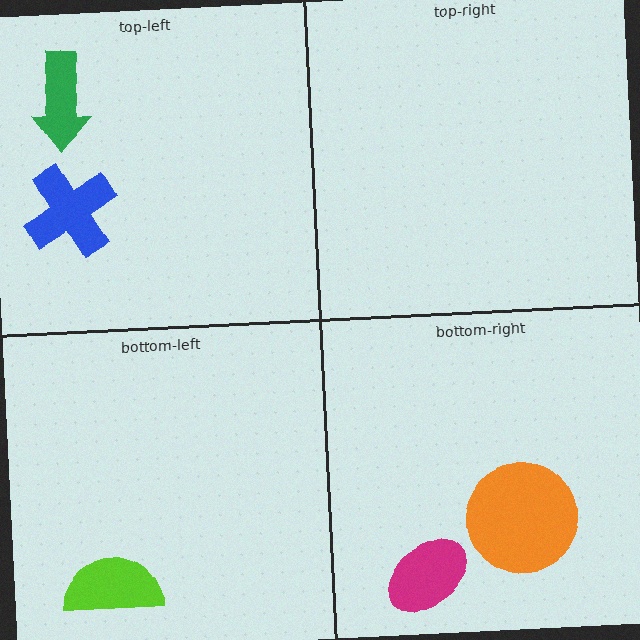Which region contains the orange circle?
The bottom-right region.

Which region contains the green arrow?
The top-left region.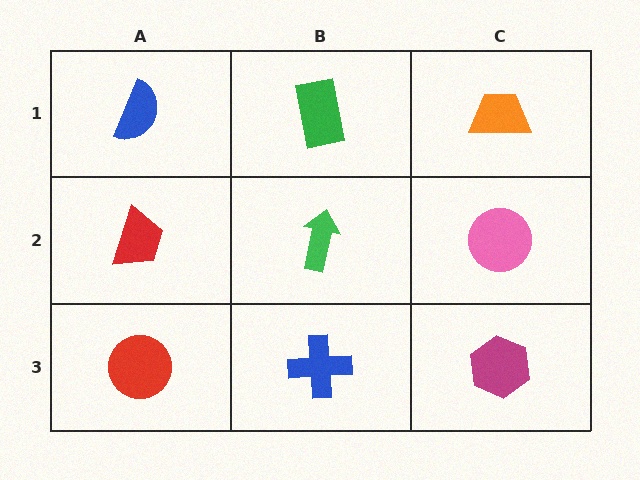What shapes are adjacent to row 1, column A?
A red trapezoid (row 2, column A), a green rectangle (row 1, column B).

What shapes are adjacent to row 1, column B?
A green arrow (row 2, column B), a blue semicircle (row 1, column A), an orange trapezoid (row 1, column C).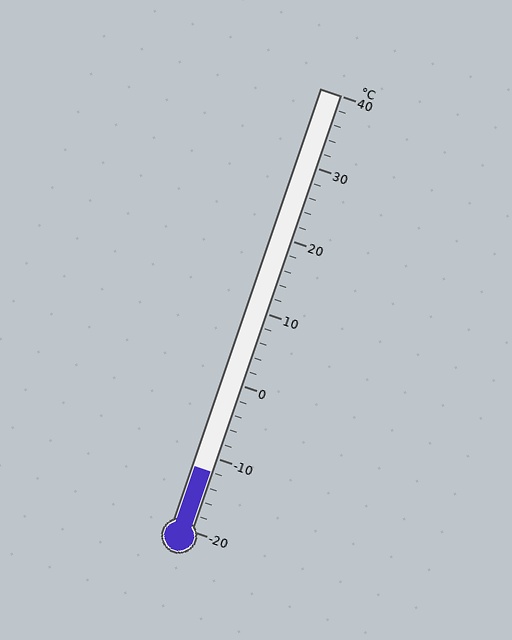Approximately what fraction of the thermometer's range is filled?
The thermometer is filled to approximately 15% of its range.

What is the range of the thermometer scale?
The thermometer scale ranges from -20°C to 40°C.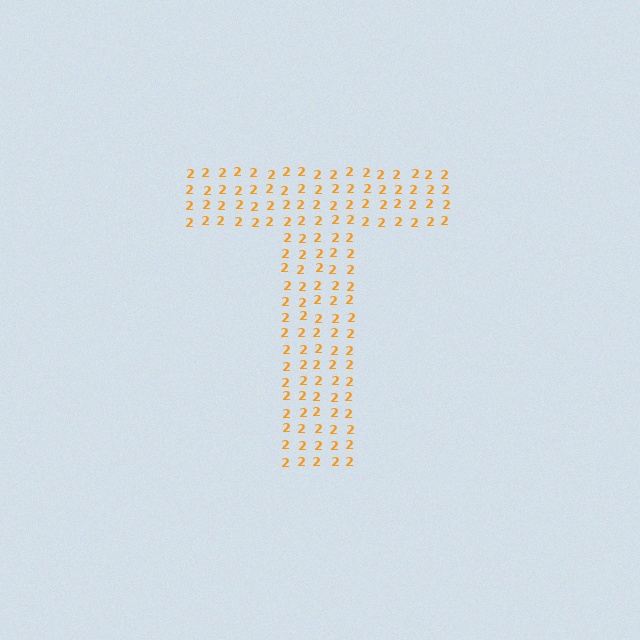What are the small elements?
The small elements are digit 2's.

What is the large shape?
The large shape is the letter T.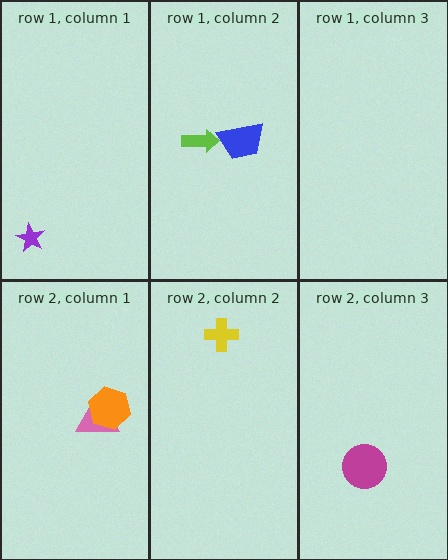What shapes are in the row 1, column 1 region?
The purple star.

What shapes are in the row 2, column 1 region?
The pink triangle, the orange hexagon.